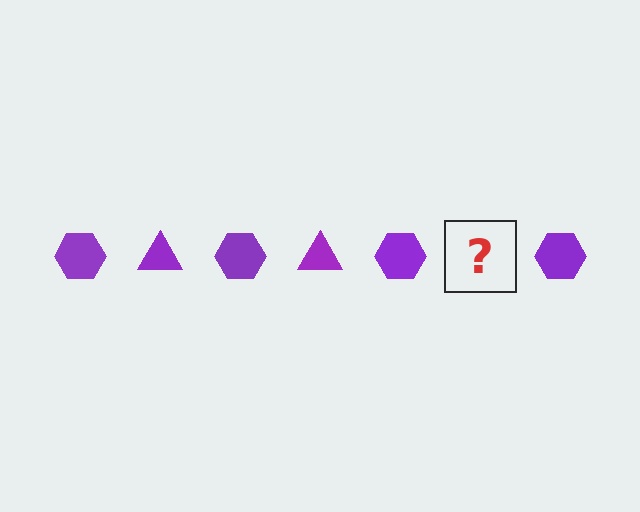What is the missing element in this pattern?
The missing element is a purple triangle.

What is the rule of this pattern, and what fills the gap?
The rule is that the pattern cycles through hexagon, triangle shapes in purple. The gap should be filled with a purple triangle.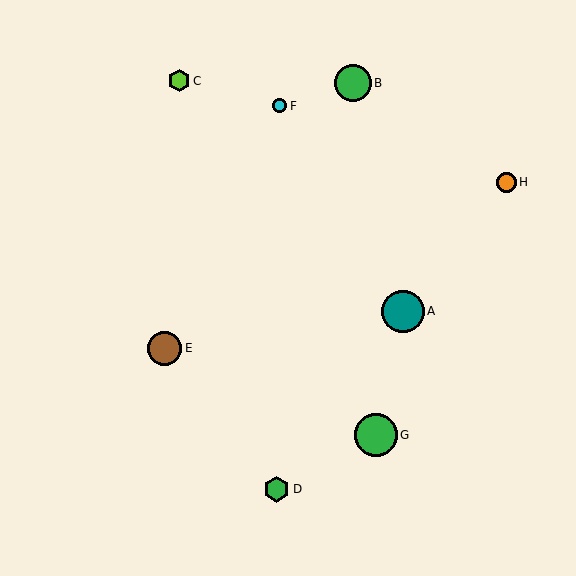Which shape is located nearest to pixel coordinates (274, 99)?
The cyan circle (labeled F) at (280, 106) is nearest to that location.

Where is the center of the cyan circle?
The center of the cyan circle is at (280, 106).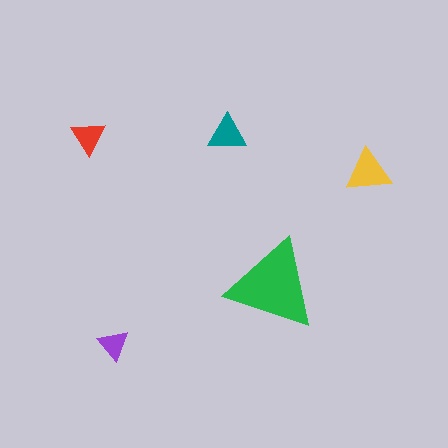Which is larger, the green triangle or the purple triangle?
The green one.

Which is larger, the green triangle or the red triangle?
The green one.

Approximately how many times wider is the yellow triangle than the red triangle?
About 1.5 times wider.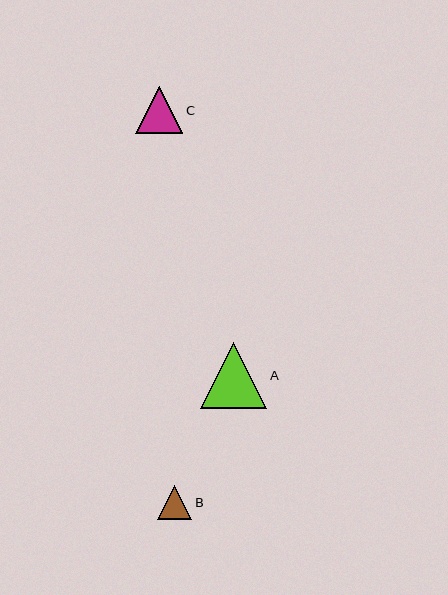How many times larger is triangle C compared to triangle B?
Triangle C is approximately 1.4 times the size of triangle B.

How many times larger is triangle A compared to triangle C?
Triangle A is approximately 1.4 times the size of triangle C.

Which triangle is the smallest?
Triangle B is the smallest with a size of approximately 34 pixels.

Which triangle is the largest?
Triangle A is the largest with a size of approximately 66 pixels.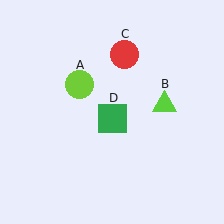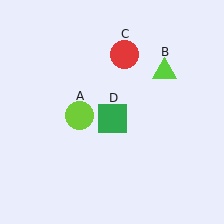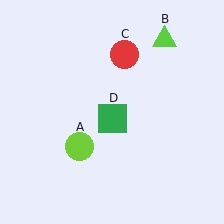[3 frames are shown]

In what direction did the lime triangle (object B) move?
The lime triangle (object B) moved up.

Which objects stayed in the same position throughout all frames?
Red circle (object C) and green square (object D) remained stationary.